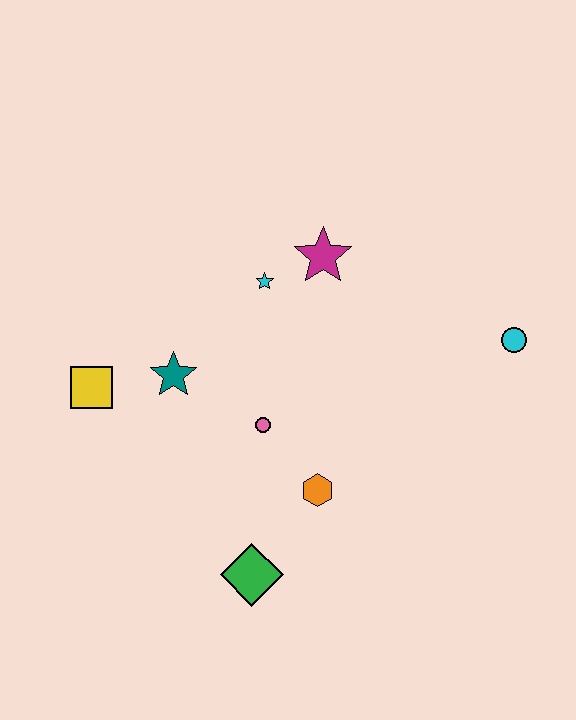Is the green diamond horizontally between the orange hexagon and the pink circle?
No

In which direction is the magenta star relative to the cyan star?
The magenta star is to the right of the cyan star.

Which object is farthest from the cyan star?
The green diamond is farthest from the cyan star.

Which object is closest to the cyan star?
The magenta star is closest to the cyan star.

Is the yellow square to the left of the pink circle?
Yes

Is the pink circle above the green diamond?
Yes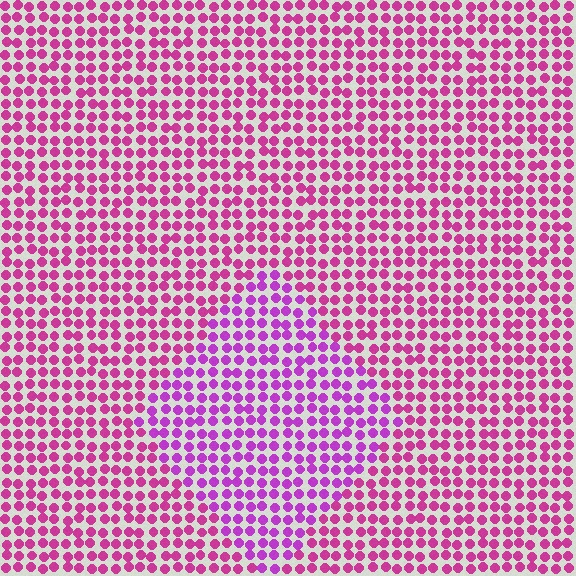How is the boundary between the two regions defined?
The boundary is defined purely by a slight shift in hue (about 27 degrees). Spacing, size, and orientation are identical on both sides.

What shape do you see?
I see a diamond.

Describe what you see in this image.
The image is filled with small magenta elements in a uniform arrangement. A diamond-shaped region is visible where the elements are tinted to a slightly different hue, forming a subtle color boundary.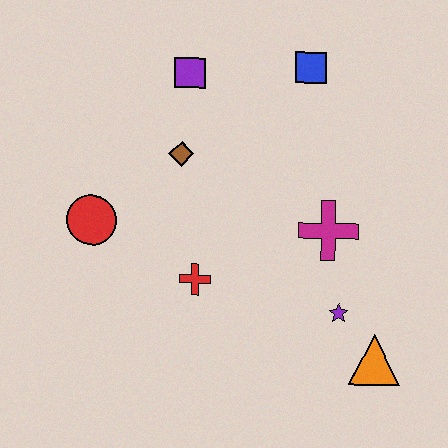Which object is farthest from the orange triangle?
The purple square is farthest from the orange triangle.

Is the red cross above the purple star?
Yes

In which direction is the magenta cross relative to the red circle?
The magenta cross is to the right of the red circle.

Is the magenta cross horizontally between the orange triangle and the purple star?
No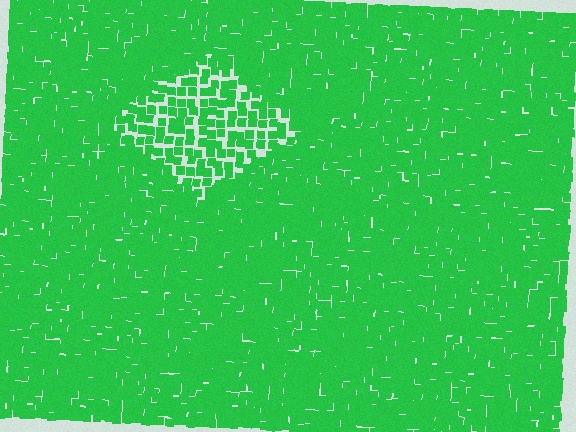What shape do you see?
I see a diamond.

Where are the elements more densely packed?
The elements are more densely packed outside the diamond boundary.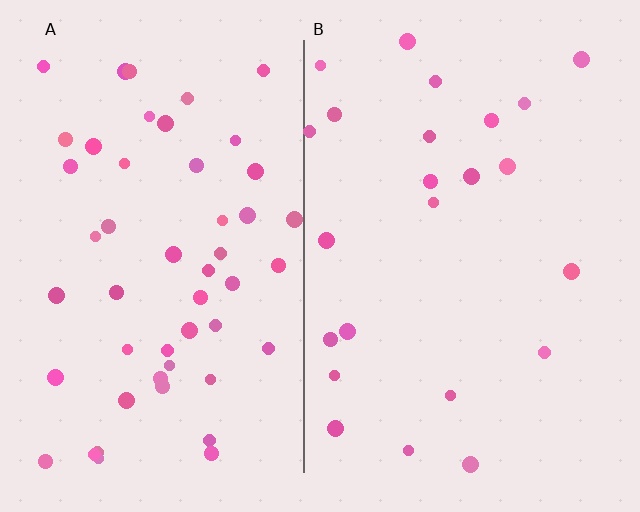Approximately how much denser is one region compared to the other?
Approximately 2.2× — region A over region B.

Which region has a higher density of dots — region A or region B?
A (the left).